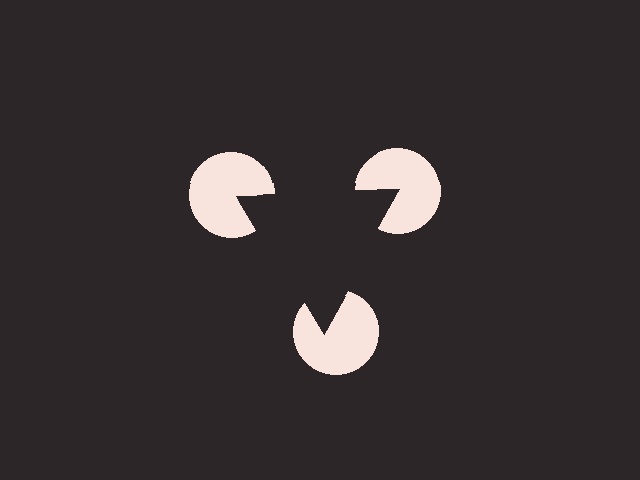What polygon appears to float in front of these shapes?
An illusory triangle — its edges are inferred from the aligned wedge cuts in the pac-man discs, not physically drawn.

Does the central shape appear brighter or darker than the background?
It typically appears slightly darker than the background, even though no actual brightness change is drawn.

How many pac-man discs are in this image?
There are 3 — one at each vertex of the illusory triangle.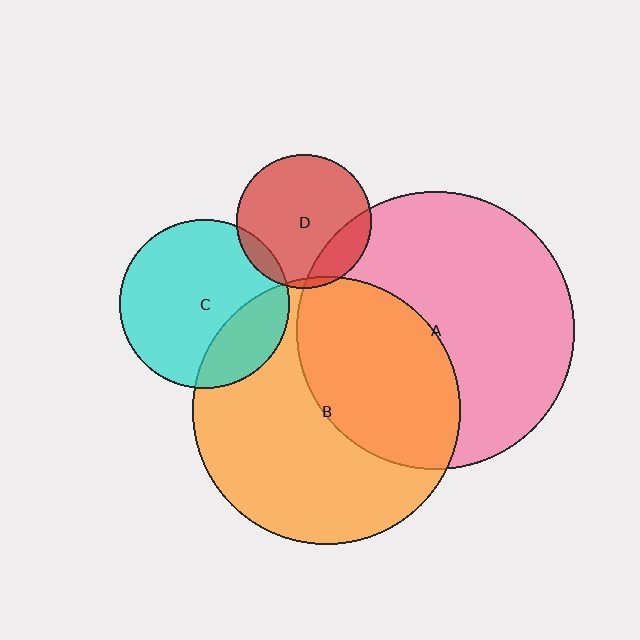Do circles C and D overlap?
Yes.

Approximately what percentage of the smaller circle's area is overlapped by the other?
Approximately 10%.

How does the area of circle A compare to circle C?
Approximately 2.7 times.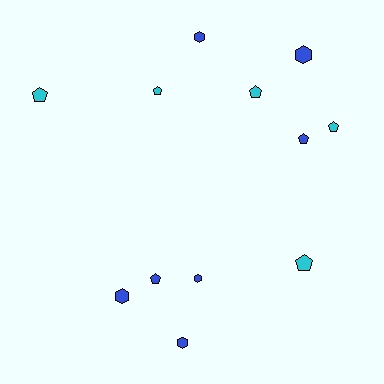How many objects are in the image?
There are 12 objects.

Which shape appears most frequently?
Pentagon, with 7 objects.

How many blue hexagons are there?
There are 5 blue hexagons.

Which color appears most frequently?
Blue, with 7 objects.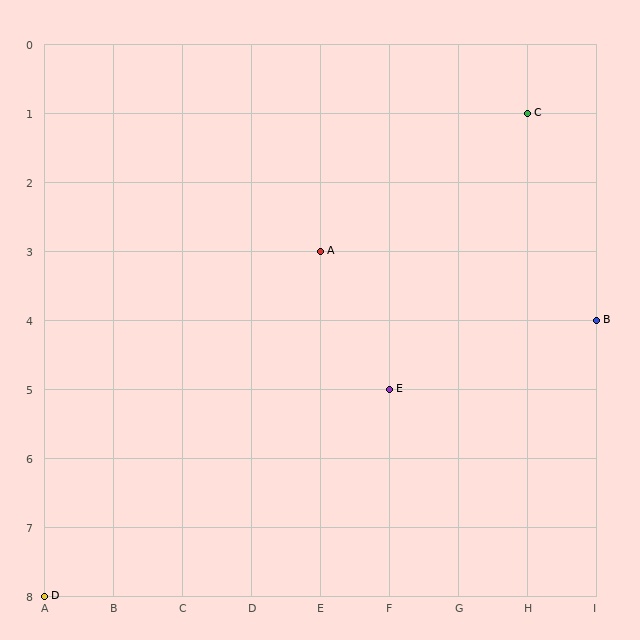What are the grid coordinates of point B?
Point B is at grid coordinates (I, 4).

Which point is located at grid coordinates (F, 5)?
Point E is at (F, 5).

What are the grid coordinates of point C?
Point C is at grid coordinates (H, 1).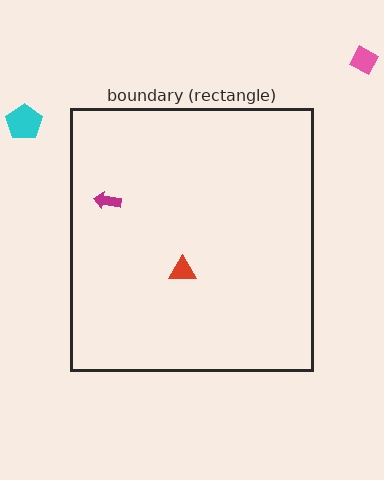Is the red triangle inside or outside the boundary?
Inside.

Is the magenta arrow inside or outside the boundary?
Inside.